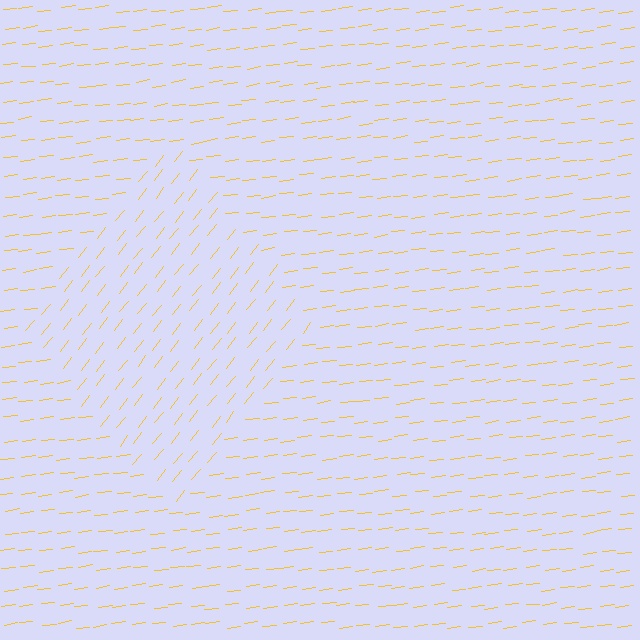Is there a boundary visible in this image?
Yes, there is a texture boundary formed by a change in line orientation.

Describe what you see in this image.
The image is filled with small yellow line segments. A diamond region in the image has lines oriented differently from the surrounding lines, creating a visible texture boundary.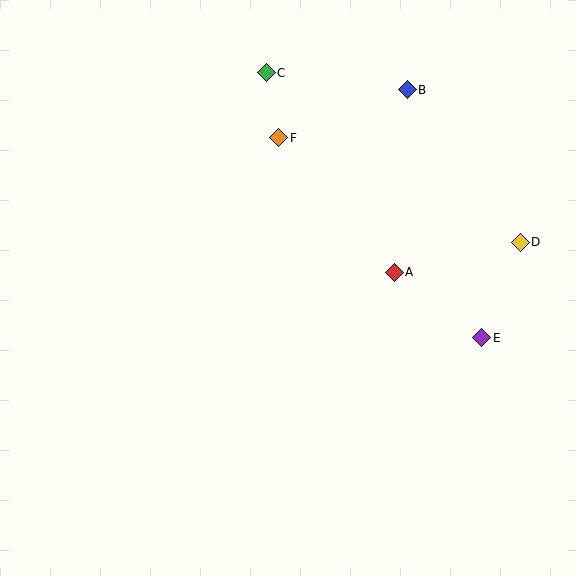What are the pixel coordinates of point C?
Point C is at (266, 73).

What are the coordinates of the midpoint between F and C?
The midpoint between F and C is at (272, 105).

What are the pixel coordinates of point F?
Point F is at (279, 138).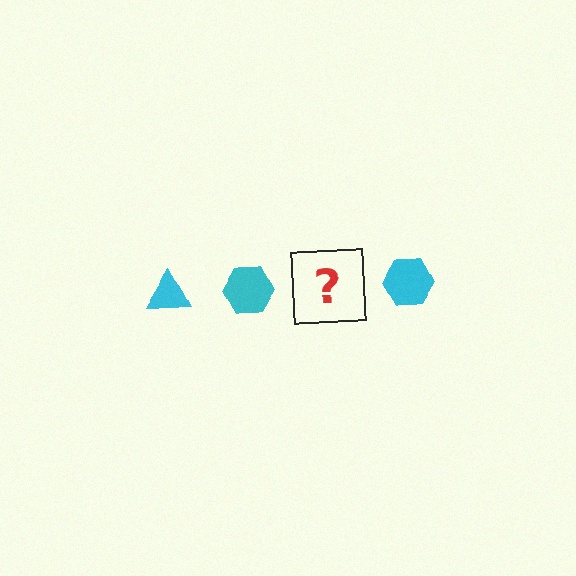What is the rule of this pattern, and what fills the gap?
The rule is that the pattern cycles through triangle, hexagon shapes in cyan. The gap should be filled with a cyan triangle.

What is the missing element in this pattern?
The missing element is a cyan triangle.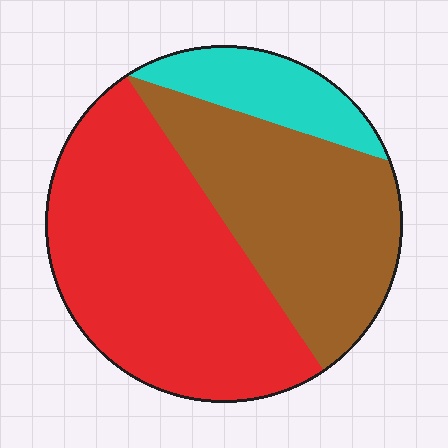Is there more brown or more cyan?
Brown.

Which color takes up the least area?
Cyan, at roughly 15%.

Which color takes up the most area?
Red, at roughly 50%.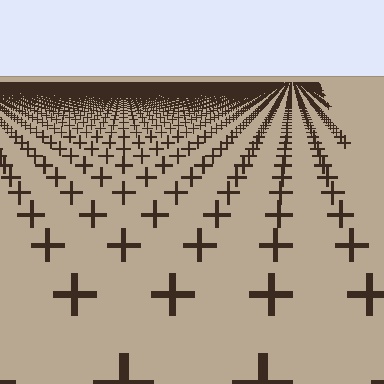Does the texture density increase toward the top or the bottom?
Density increases toward the top.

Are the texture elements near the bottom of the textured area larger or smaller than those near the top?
Larger. Near the bottom, elements are closer to the viewer and appear at a bigger on-screen size.